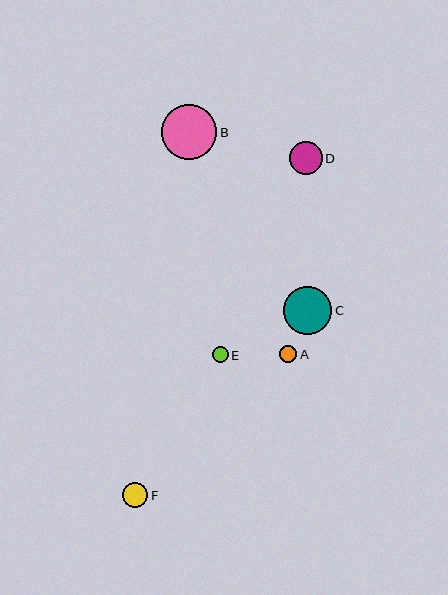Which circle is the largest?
Circle B is the largest with a size of approximately 55 pixels.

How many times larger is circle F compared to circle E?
Circle F is approximately 1.6 times the size of circle E.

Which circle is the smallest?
Circle E is the smallest with a size of approximately 16 pixels.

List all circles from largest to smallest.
From largest to smallest: B, C, D, F, A, E.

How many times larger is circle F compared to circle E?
Circle F is approximately 1.6 times the size of circle E.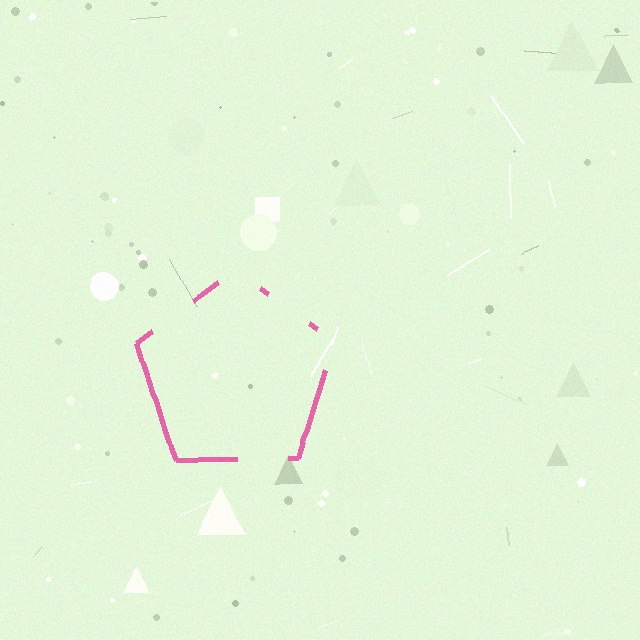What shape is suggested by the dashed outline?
The dashed outline suggests a pentagon.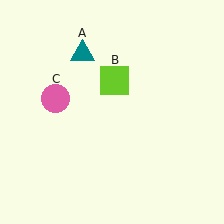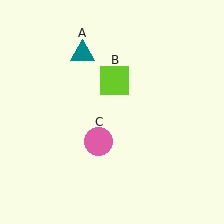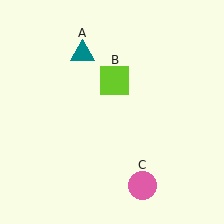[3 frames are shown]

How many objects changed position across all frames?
1 object changed position: pink circle (object C).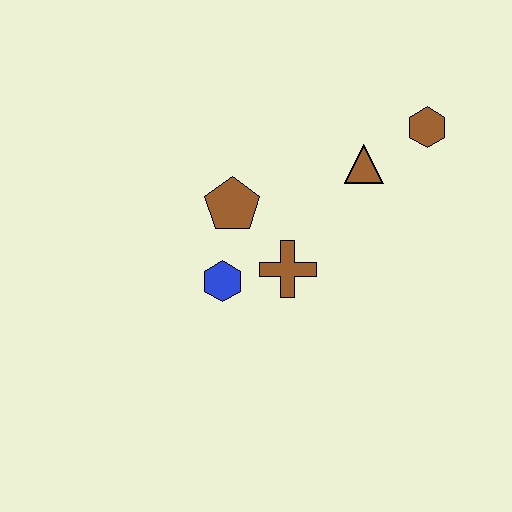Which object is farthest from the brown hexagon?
The blue hexagon is farthest from the brown hexagon.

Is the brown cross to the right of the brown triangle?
No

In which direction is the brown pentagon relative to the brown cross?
The brown pentagon is above the brown cross.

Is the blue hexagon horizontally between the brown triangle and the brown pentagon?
No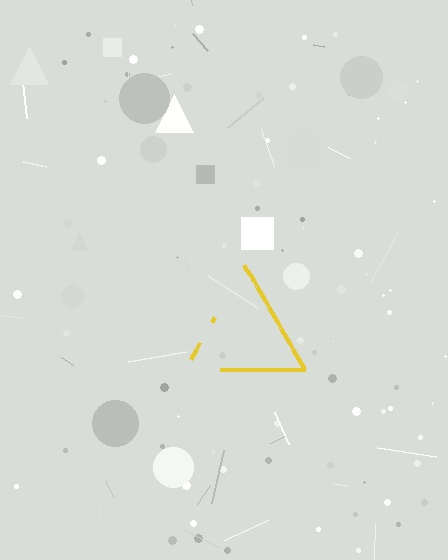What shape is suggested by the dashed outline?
The dashed outline suggests a triangle.